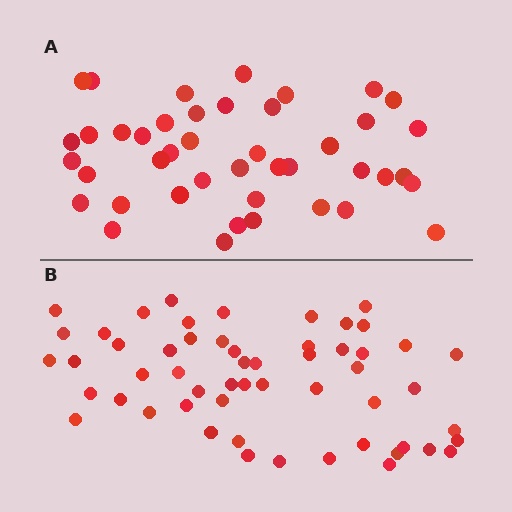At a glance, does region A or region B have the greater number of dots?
Region B (the bottom region) has more dots.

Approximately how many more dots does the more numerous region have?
Region B has roughly 12 or so more dots than region A.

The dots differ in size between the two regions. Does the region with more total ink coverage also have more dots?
No. Region A has more total ink coverage because its dots are larger, but region B actually contains more individual dots. Total area can be misleading — the number of items is what matters here.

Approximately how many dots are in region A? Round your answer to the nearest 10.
About 40 dots. (The exact count is 43, which rounds to 40.)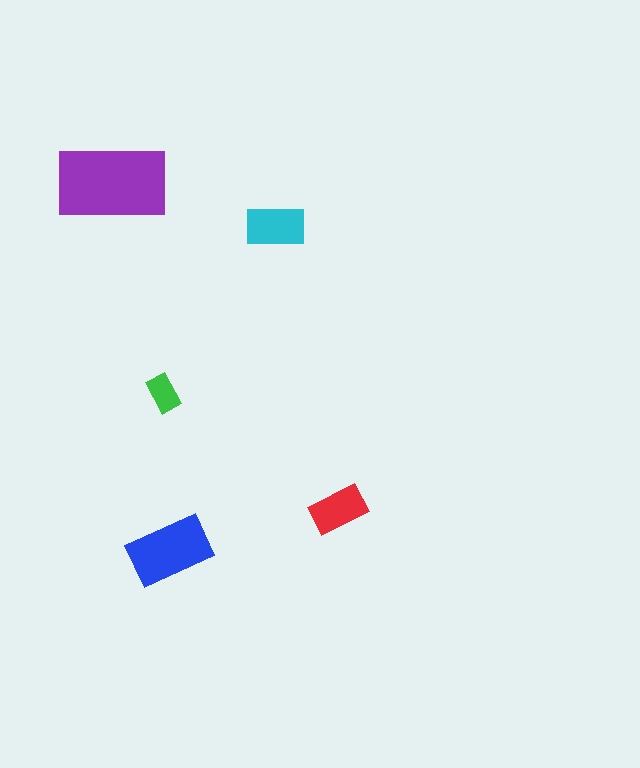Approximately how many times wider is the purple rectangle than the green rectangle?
About 3 times wider.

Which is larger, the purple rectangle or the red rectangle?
The purple one.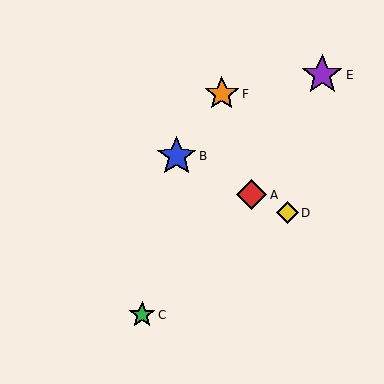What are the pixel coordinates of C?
Object C is at (142, 315).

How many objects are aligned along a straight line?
3 objects (A, B, D) are aligned along a straight line.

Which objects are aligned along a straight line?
Objects A, B, D are aligned along a straight line.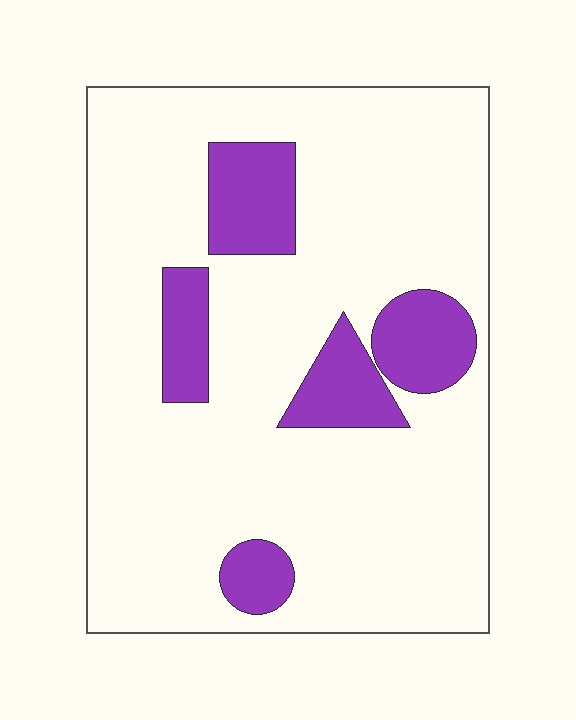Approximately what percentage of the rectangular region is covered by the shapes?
Approximately 15%.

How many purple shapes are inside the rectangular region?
5.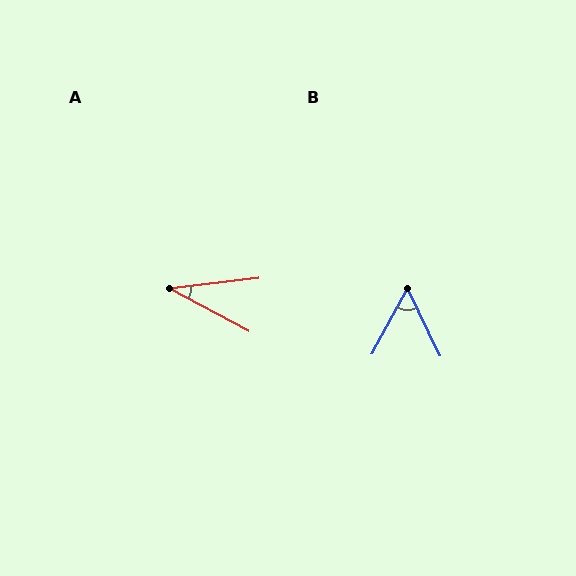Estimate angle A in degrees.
Approximately 35 degrees.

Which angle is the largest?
B, at approximately 54 degrees.